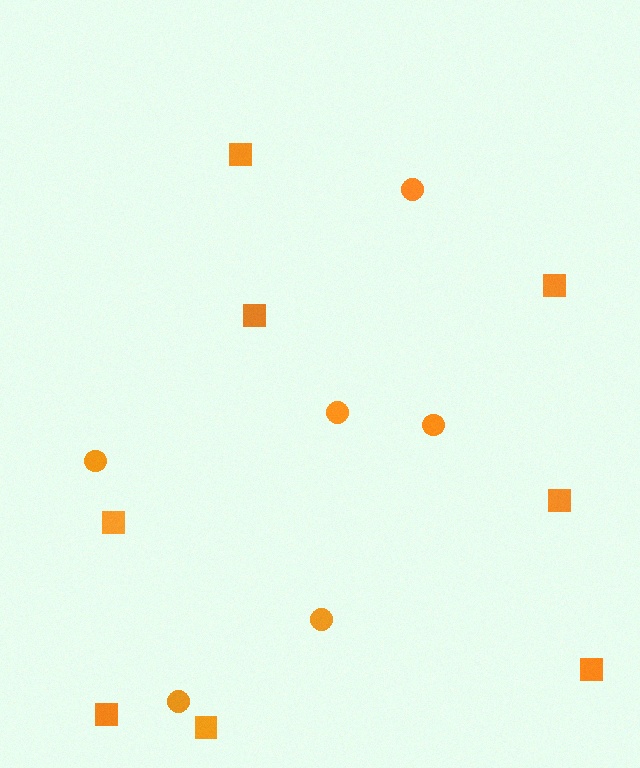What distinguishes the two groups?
There are 2 groups: one group of circles (6) and one group of squares (8).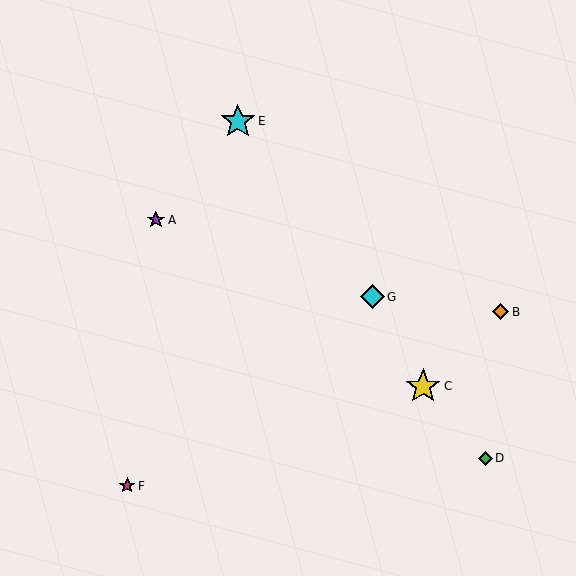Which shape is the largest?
The yellow star (labeled C) is the largest.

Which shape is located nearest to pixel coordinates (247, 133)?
The cyan star (labeled E) at (238, 121) is nearest to that location.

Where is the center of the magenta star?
The center of the magenta star is at (127, 486).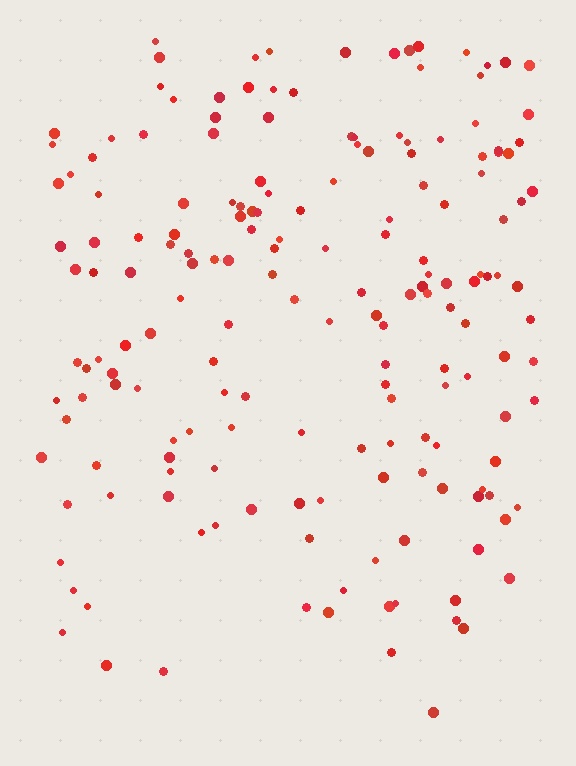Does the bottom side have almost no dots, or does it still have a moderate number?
Still a moderate number, just noticeably fewer than the top.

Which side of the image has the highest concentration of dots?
The top.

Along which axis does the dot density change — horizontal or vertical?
Vertical.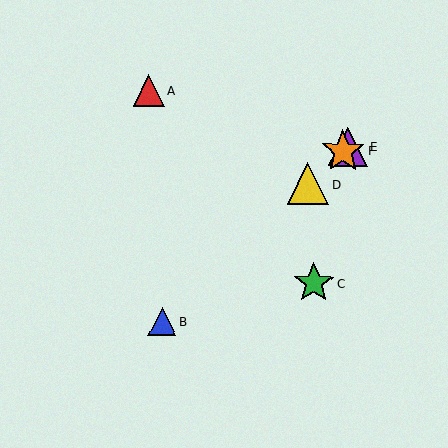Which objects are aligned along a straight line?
Objects B, D, E, F are aligned along a straight line.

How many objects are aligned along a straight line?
4 objects (B, D, E, F) are aligned along a straight line.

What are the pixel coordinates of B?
Object B is at (162, 322).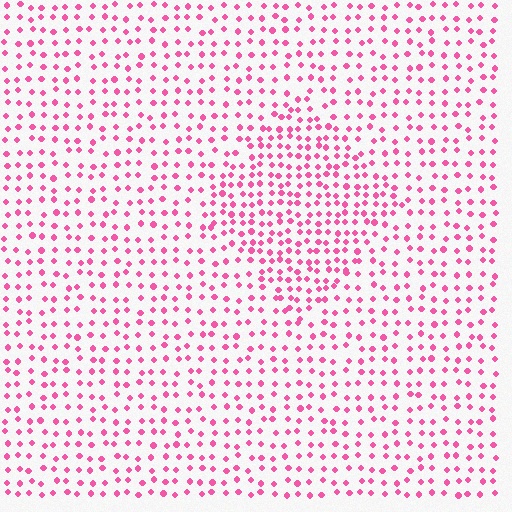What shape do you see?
I see a diamond.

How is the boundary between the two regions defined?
The boundary is defined by a change in element density (approximately 1.7x ratio). All elements are the same color, size, and shape.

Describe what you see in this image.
The image contains small pink elements arranged at two different densities. A diamond-shaped region is visible where the elements are more densely packed than the surrounding area.